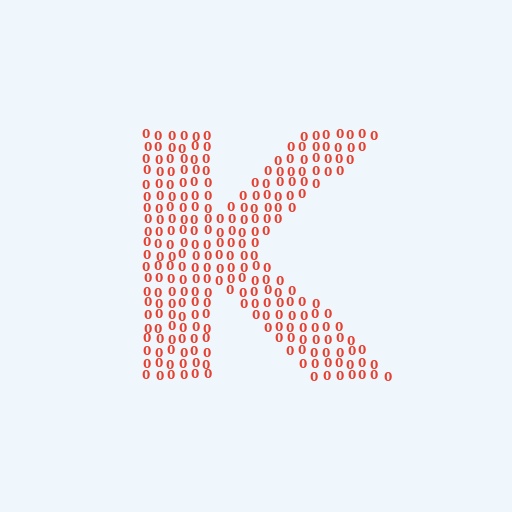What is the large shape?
The large shape is the letter K.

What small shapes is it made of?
It is made of small digit 0's.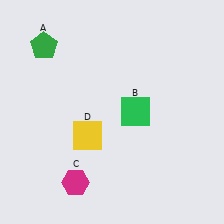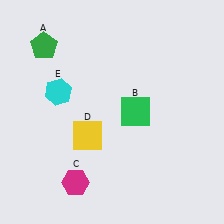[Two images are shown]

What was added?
A cyan hexagon (E) was added in Image 2.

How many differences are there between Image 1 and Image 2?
There is 1 difference between the two images.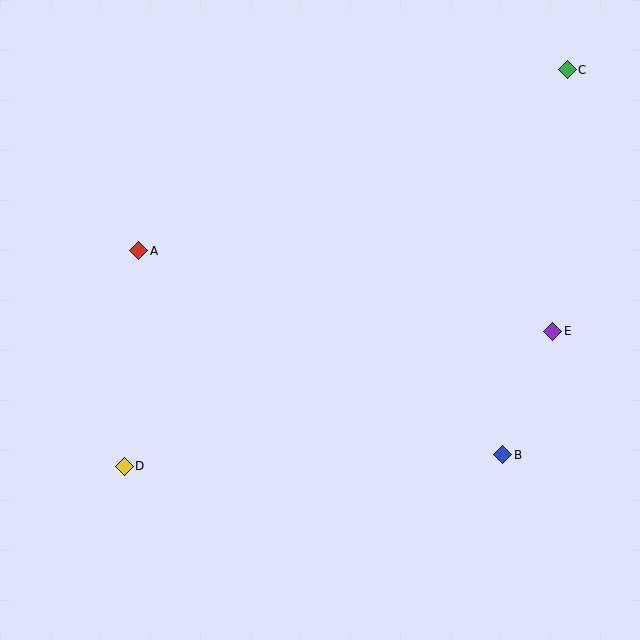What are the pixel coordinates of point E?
Point E is at (553, 331).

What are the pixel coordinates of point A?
Point A is at (139, 251).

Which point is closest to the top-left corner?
Point A is closest to the top-left corner.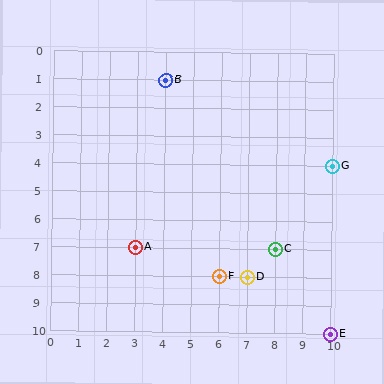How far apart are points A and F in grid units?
Points A and F are 3 columns and 1 row apart (about 3.2 grid units diagonally).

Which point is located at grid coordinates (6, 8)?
Point F is at (6, 8).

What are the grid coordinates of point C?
Point C is at grid coordinates (8, 7).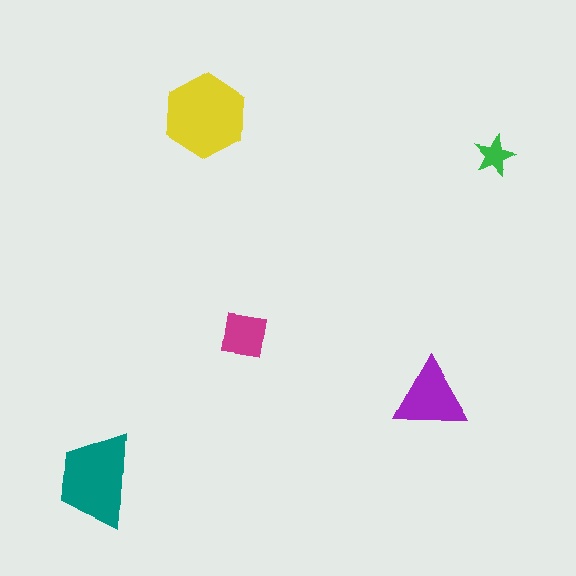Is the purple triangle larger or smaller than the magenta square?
Larger.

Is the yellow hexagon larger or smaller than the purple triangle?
Larger.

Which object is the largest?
The yellow hexagon.